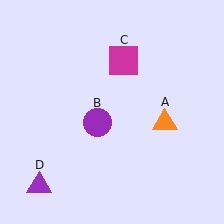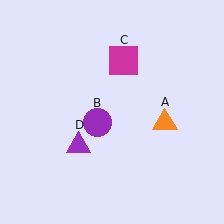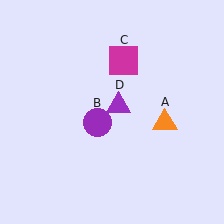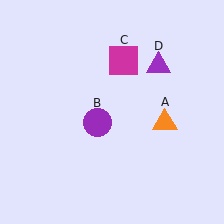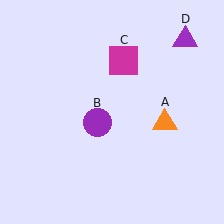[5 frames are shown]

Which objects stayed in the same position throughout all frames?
Orange triangle (object A) and purple circle (object B) and magenta square (object C) remained stationary.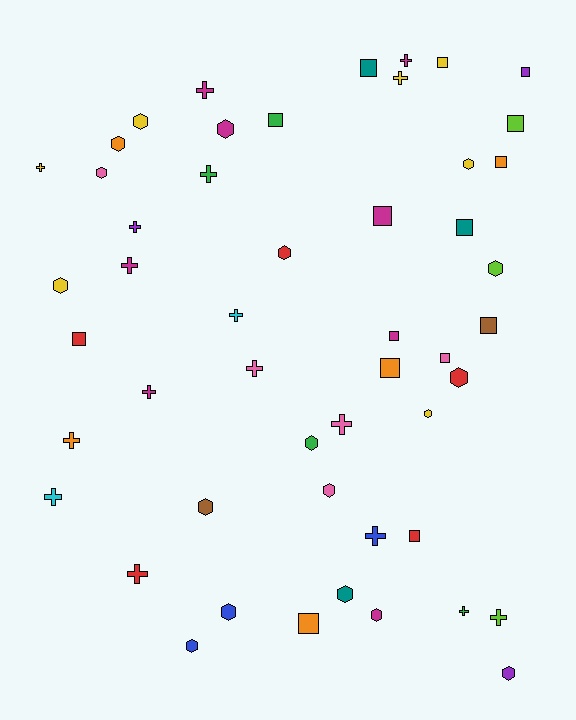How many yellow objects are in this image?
There are 7 yellow objects.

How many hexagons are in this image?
There are 18 hexagons.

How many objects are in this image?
There are 50 objects.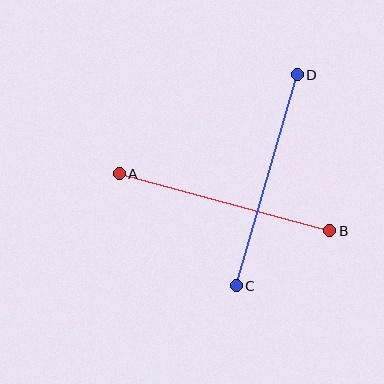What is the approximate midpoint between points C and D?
The midpoint is at approximately (267, 180) pixels.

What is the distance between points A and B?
The distance is approximately 218 pixels.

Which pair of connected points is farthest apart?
Points C and D are farthest apart.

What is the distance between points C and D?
The distance is approximately 220 pixels.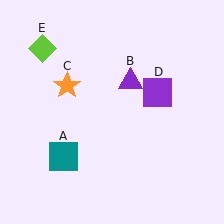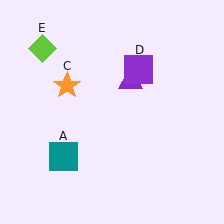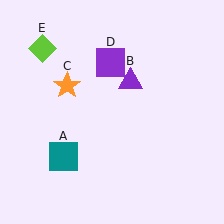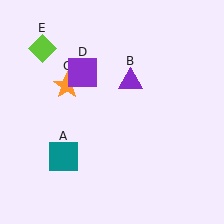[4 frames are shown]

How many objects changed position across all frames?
1 object changed position: purple square (object D).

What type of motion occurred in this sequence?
The purple square (object D) rotated counterclockwise around the center of the scene.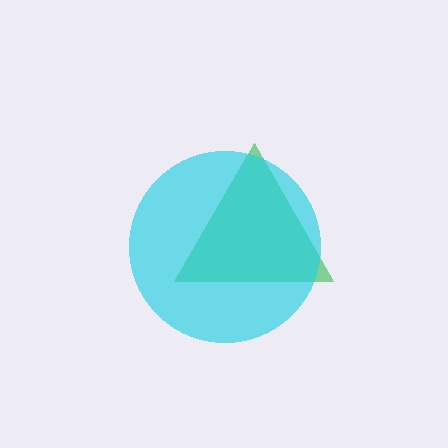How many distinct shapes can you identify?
There are 2 distinct shapes: a green triangle, a cyan circle.